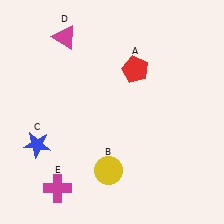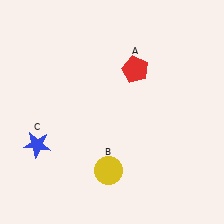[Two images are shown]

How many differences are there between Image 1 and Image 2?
There are 2 differences between the two images.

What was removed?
The magenta cross (E), the magenta triangle (D) were removed in Image 2.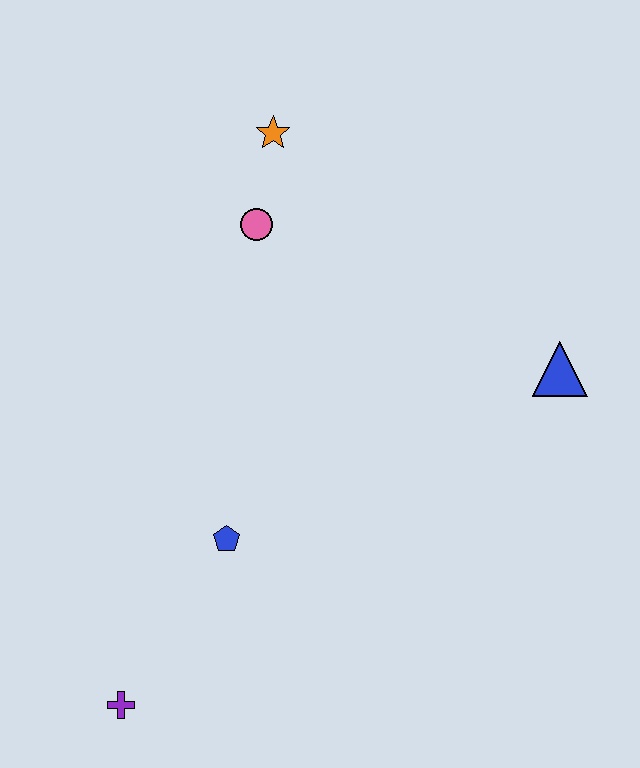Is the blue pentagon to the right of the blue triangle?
No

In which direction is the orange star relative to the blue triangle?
The orange star is to the left of the blue triangle.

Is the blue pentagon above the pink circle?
No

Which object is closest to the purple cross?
The blue pentagon is closest to the purple cross.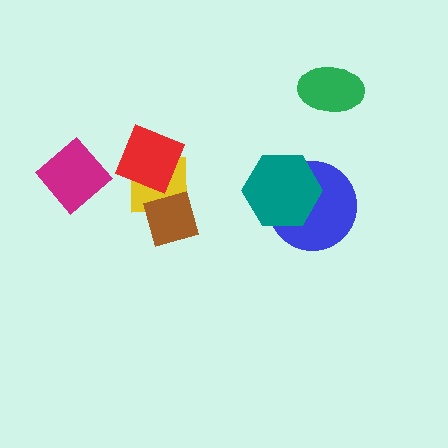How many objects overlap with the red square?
1 object overlaps with the red square.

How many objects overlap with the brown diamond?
1 object overlaps with the brown diamond.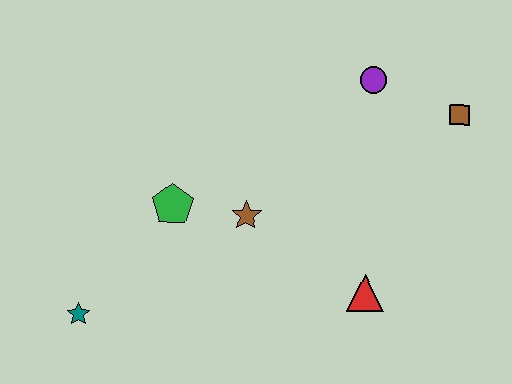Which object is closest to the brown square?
The purple circle is closest to the brown square.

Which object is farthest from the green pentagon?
The brown square is farthest from the green pentagon.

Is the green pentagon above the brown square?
No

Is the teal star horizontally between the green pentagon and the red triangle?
No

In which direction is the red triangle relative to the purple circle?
The red triangle is below the purple circle.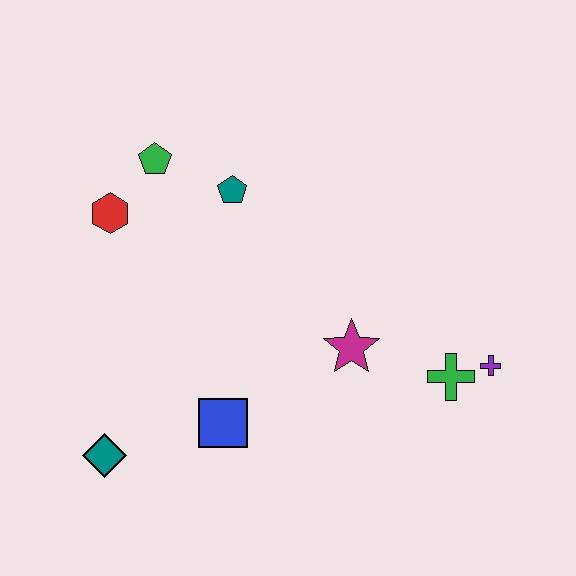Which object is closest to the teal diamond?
The blue square is closest to the teal diamond.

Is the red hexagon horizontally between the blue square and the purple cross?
No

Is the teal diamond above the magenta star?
No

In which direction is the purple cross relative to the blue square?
The purple cross is to the right of the blue square.